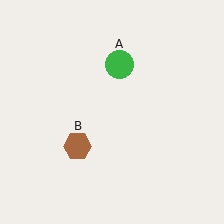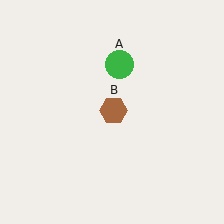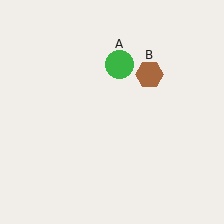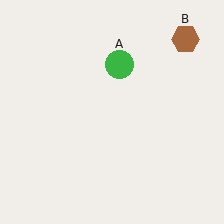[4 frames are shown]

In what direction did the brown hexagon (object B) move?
The brown hexagon (object B) moved up and to the right.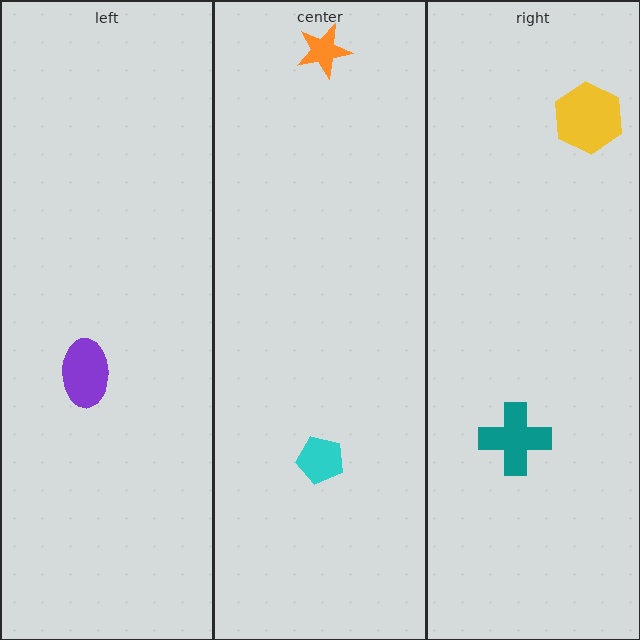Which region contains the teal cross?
The right region.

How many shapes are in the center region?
2.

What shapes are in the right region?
The yellow hexagon, the teal cross.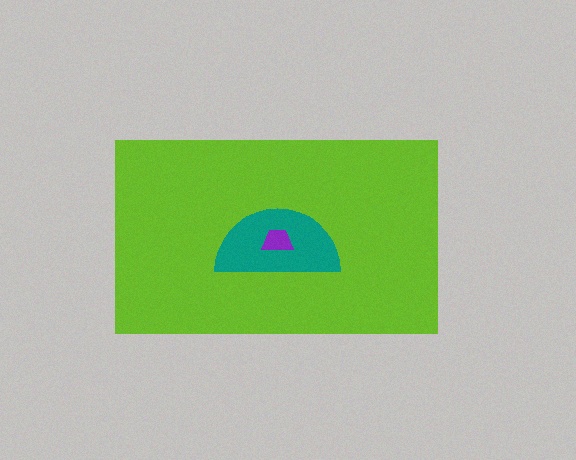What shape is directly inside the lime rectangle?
The teal semicircle.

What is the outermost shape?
The lime rectangle.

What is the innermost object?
The purple trapezoid.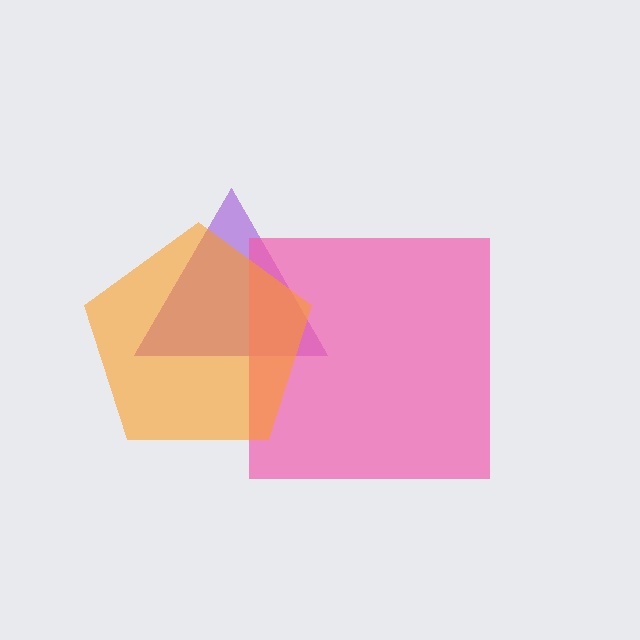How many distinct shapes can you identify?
There are 3 distinct shapes: a purple triangle, a pink square, an orange pentagon.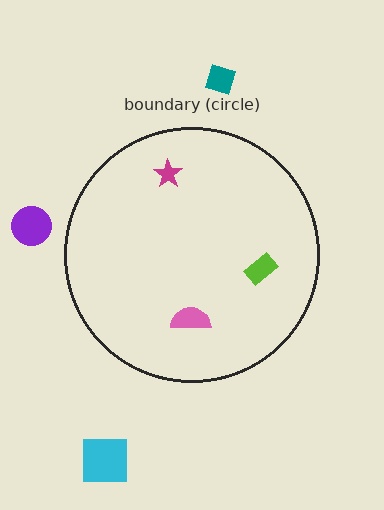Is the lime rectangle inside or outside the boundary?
Inside.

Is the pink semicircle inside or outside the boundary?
Inside.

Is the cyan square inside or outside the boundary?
Outside.